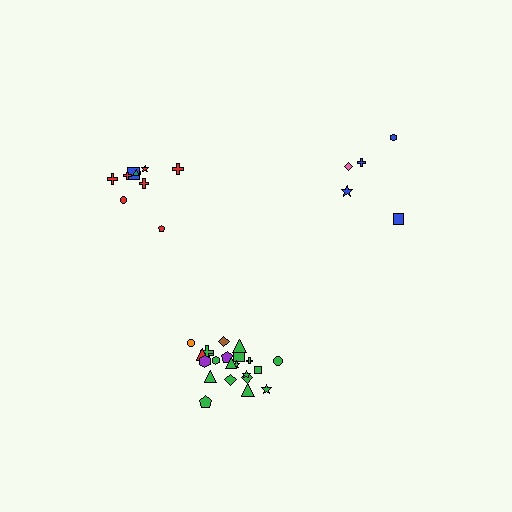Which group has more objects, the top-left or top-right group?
The top-left group.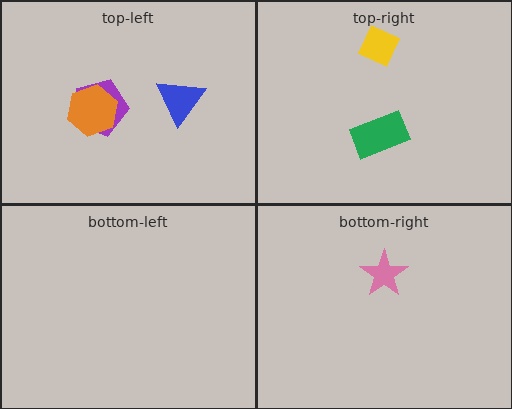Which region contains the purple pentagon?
The top-left region.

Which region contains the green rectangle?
The top-right region.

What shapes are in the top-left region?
The purple pentagon, the blue triangle, the orange hexagon.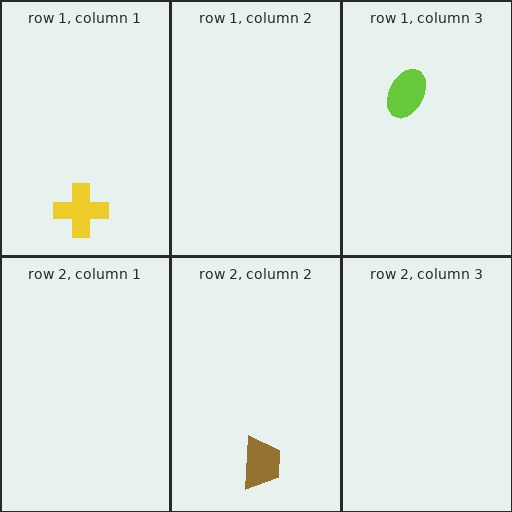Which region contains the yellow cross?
The row 1, column 1 region.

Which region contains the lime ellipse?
The row 1, column 3 region.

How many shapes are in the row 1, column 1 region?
1.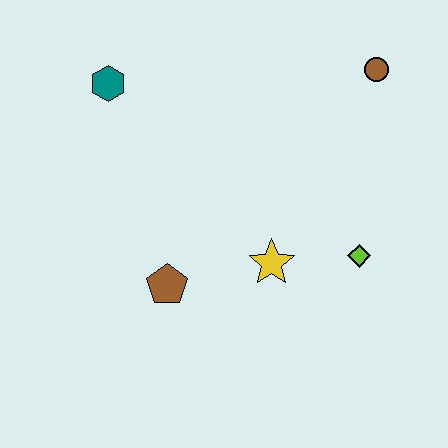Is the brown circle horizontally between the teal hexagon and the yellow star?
No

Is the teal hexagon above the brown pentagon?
Yes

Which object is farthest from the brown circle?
The brown pentagon is farthest from the brown circle.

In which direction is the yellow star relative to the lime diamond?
The yellow star is to the left of the lime diamond.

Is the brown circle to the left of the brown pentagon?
No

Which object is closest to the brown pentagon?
The yellow star is closest to the brown pentagon.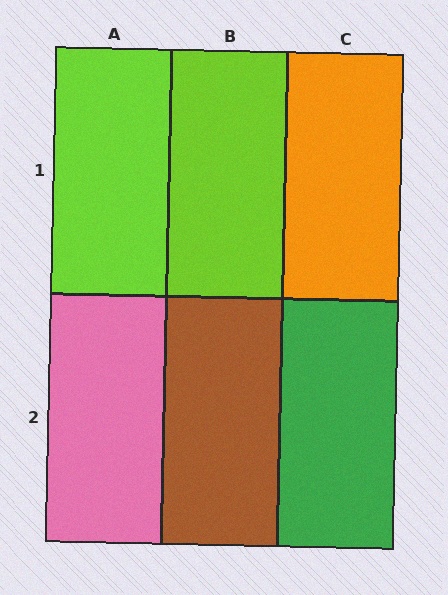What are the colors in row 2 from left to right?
Pink, brown, green.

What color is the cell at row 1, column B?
Lime.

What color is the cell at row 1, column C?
Orange.